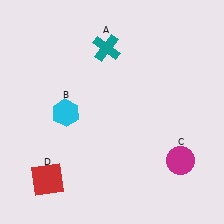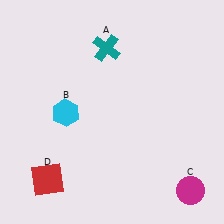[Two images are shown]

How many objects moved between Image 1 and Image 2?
1 object moved between the two images.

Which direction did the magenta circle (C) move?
The magenta circle (C) moved down.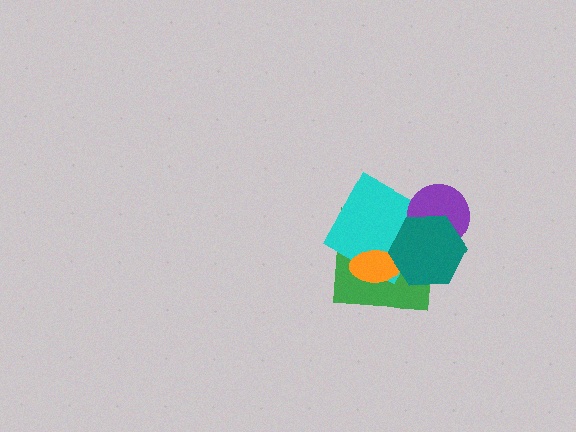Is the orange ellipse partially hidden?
Yes, it is partially covered by another shape.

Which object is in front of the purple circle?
The teal hexagon is in front of the purple circle.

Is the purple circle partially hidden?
Yes, it is partially covered by another shape.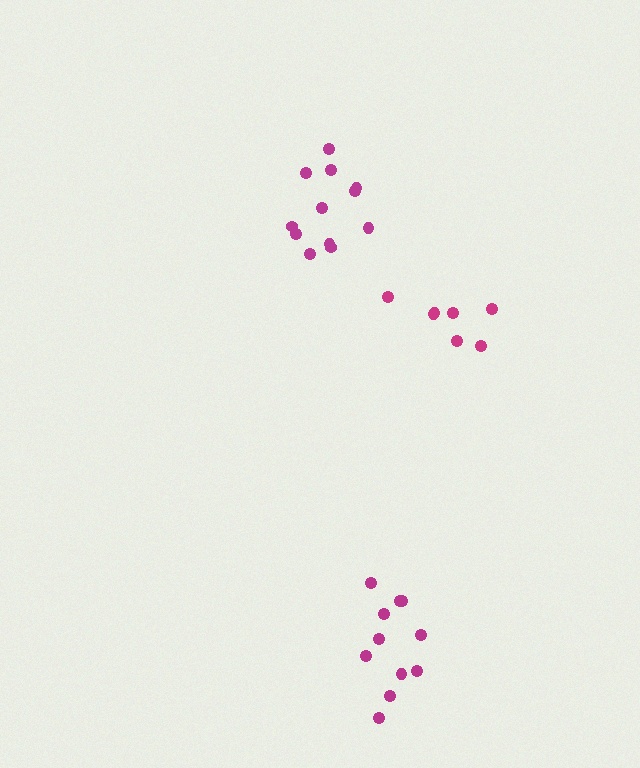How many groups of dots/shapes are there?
There are 3 groups.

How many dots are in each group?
Group 1: 11 dots, Group 2: 12 dots, Group 3: 7 dots (30 total).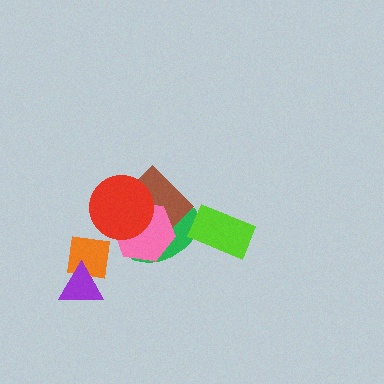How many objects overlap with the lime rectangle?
1 object overlaps with the lime rectangle.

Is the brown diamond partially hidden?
Yes, it is partially covered by another shape.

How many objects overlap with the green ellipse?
4 objects overlap with the green ellipse.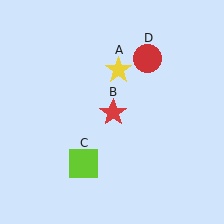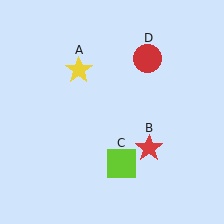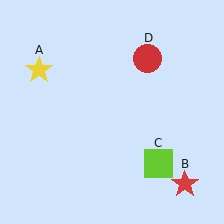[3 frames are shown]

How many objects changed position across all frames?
3 objects changed position: yellow star (object A), red star (object B), lime square (object C).